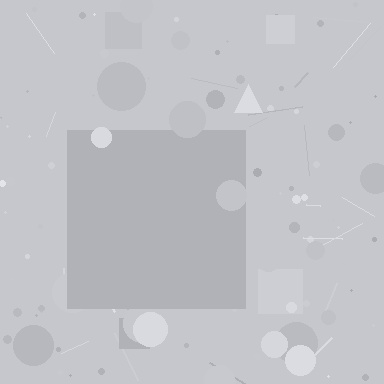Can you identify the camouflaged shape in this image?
The camouflaged shape is a square.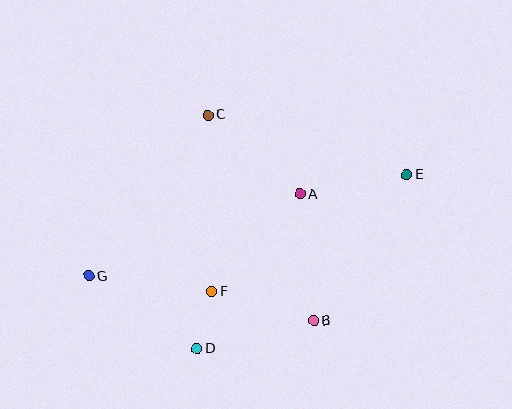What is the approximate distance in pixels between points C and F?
The distance between C and F is approximately 177 pixels.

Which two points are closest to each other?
Points D and F are closest to each other.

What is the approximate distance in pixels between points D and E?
The distance between D and E is approximately 272 pixels.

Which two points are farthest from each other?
Points E and G are farthest from each other.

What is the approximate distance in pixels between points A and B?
The distance between A and B is approximately 128 pixels.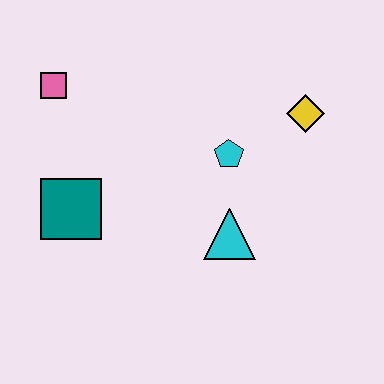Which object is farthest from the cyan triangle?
The pink square is farthest from the cyan triangle.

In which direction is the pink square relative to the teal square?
The pink square is above the teal square.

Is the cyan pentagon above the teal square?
Yes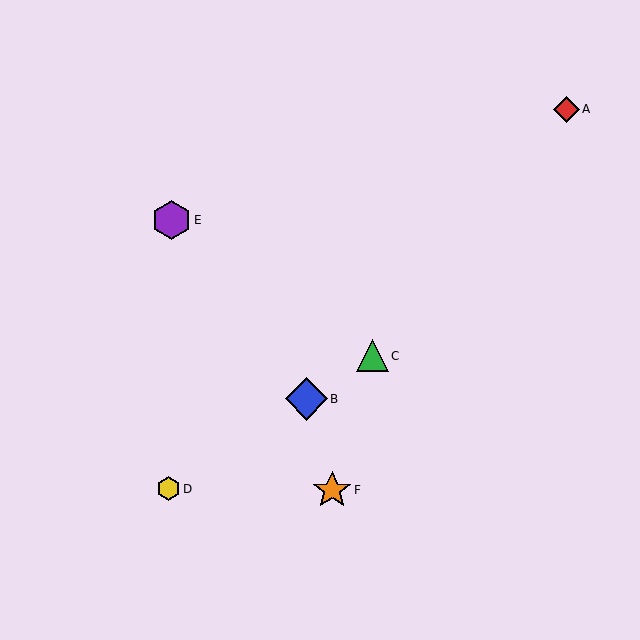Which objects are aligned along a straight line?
Objects B, C, D are aligned along a straight line.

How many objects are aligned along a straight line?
3 objects (B, C, D) are aligned along a straight line.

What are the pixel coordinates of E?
Object E is at (172, 220).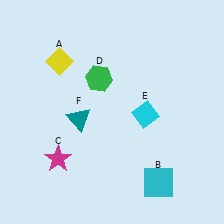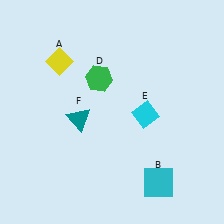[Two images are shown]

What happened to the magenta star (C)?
The magenta star (C) was removed in Image 2. It was in the bottom-left area of Image 1.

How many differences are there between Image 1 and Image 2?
There is 1 difference between the two images.